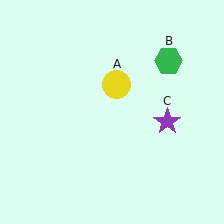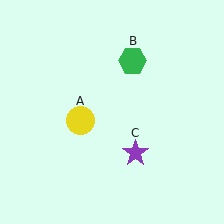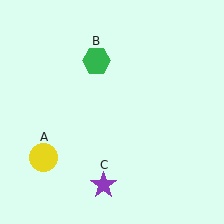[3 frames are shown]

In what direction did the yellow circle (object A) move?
The yellow circle (object A) moved down and to the left.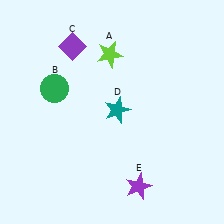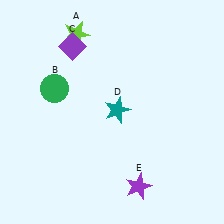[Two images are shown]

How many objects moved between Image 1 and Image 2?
1 object moved between the two images.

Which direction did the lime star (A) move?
The lime star (A) moved left.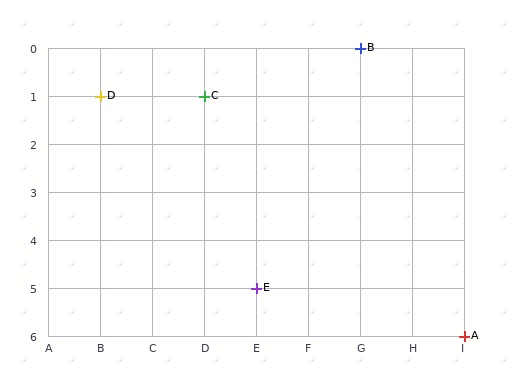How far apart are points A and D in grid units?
Points A and D are 7 columns and 5 rows apart (about 8.6 grid units diagonally).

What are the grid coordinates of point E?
Point E is at grid coordinates (E, 5).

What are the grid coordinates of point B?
Point B is at grid coordinates (G, 0).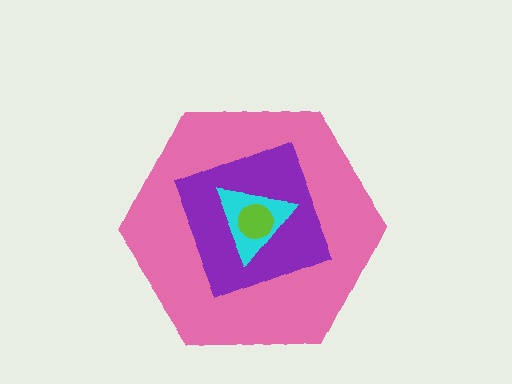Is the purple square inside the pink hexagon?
Yes.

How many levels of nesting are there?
4.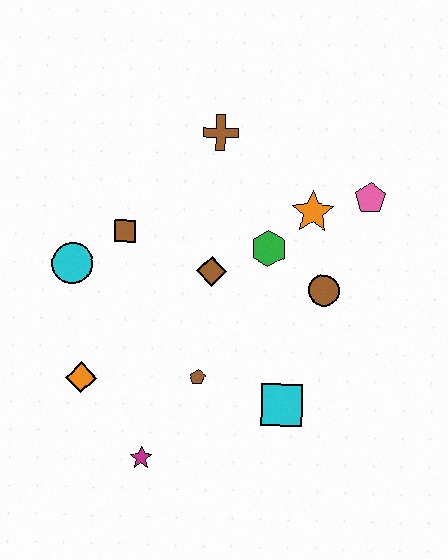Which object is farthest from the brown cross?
The magenta star is farthest from the brown cross.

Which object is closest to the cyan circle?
The brown square is closest to the cyan circle.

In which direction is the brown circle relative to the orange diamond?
The brown circle is to the right of the orange diamond.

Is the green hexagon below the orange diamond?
No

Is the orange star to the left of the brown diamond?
No